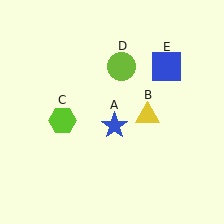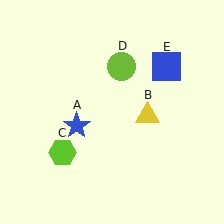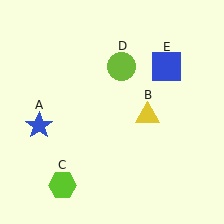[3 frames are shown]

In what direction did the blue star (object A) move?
The blue star (object A) moved left.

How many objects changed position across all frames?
2 objects changed position: blue star (object A), lime hexagon (object C).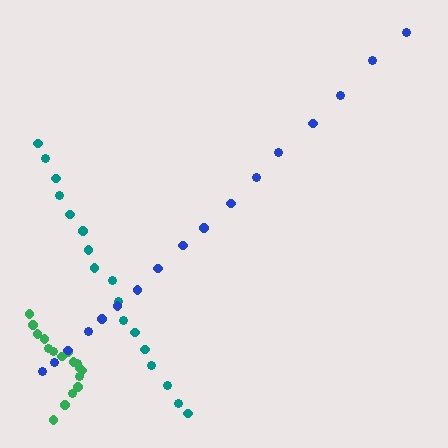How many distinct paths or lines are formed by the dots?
There are 3 distinct paths.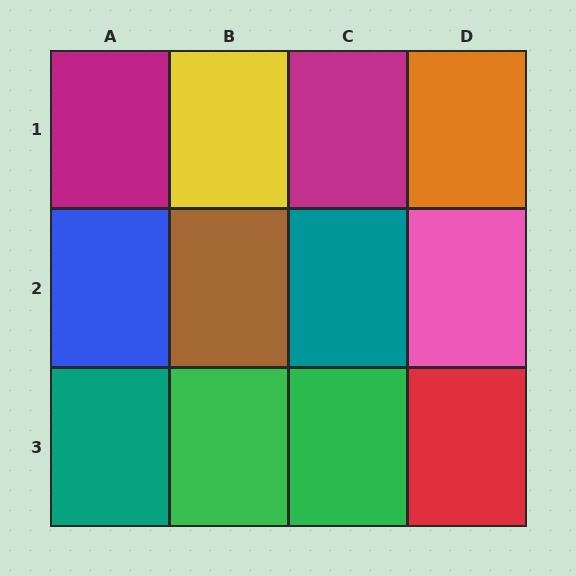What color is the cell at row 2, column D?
Pink.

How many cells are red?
1 cell is red.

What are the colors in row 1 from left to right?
Magenta, yellow, magenta, orange.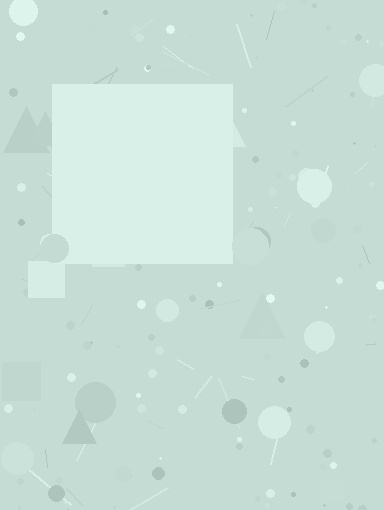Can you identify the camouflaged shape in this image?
The camouflaged shape is a square.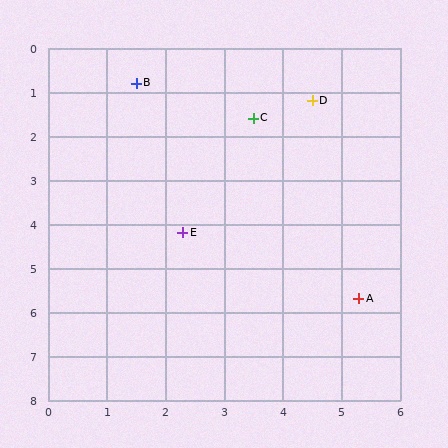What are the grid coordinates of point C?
Point C is at approximately (3.5, 1.6).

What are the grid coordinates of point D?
Point D is at approximately (4.5, 1.2).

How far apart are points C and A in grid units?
Points C and A are about 4.5 grid units apart.